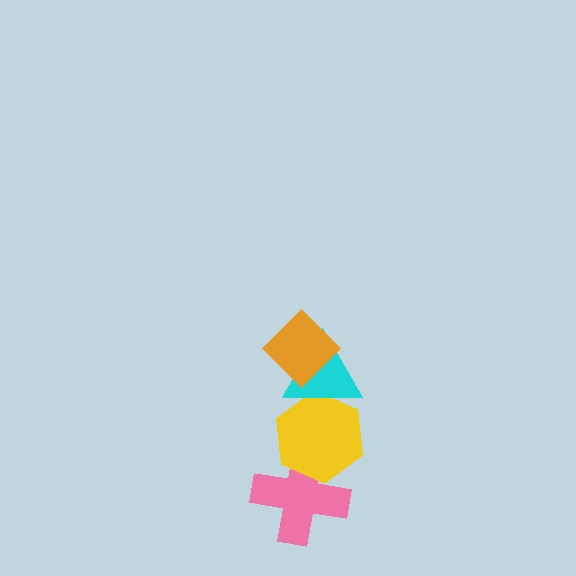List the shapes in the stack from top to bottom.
From top to bottom: the orange diamond, the cyan triangle, the yellow hexagon, the pink cross.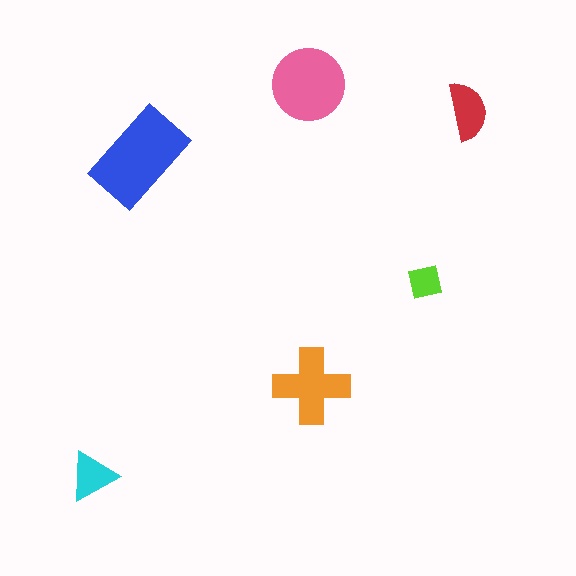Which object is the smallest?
The lime square.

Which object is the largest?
The blue rectangle.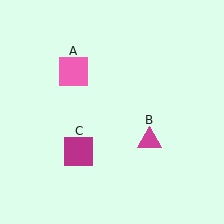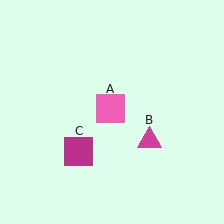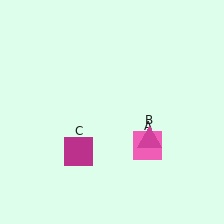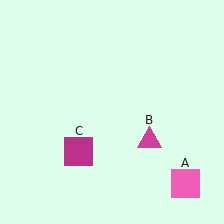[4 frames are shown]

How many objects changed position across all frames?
1 object changed position: pink square (object A).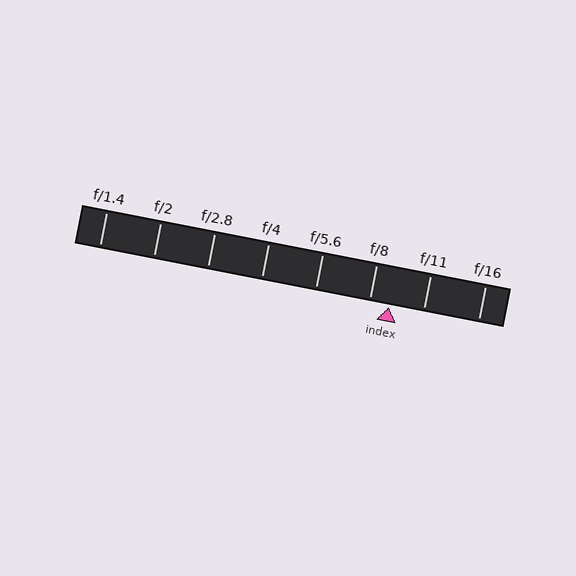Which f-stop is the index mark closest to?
The index mark is closest to f/8.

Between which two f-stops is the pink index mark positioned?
The index mark is between f/8 and f/11.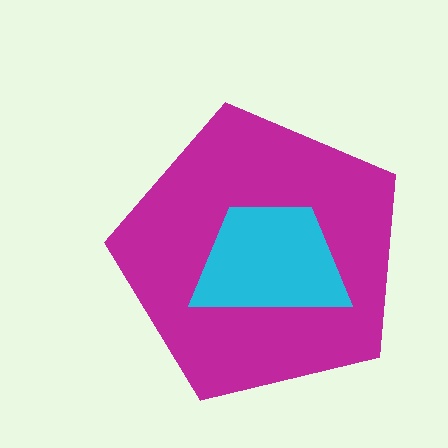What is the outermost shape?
The magenta pentagon.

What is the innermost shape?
The cyan trapezoid.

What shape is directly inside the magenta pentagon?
The cyan trapezoid.